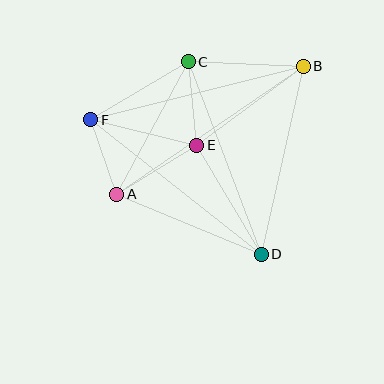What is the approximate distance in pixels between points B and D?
The distance between B and D is approximately 193 pixels.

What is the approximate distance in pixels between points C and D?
The distance between C and D is approximately 206 pixels.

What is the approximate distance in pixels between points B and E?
The distance between B and E is approximately 132 pixels.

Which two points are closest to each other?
Points A and F are closest to each other.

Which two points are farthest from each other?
Points A and B are farthest from each other.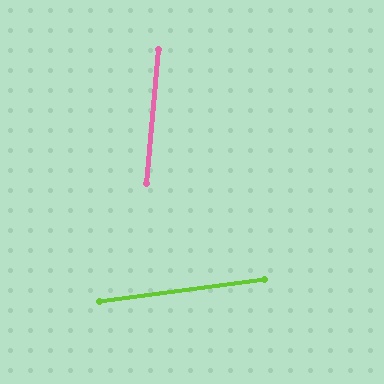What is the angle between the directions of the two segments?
Approximately 77 degrees.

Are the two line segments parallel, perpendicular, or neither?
Neither parallel nor perpendicular — they differ by about 77°.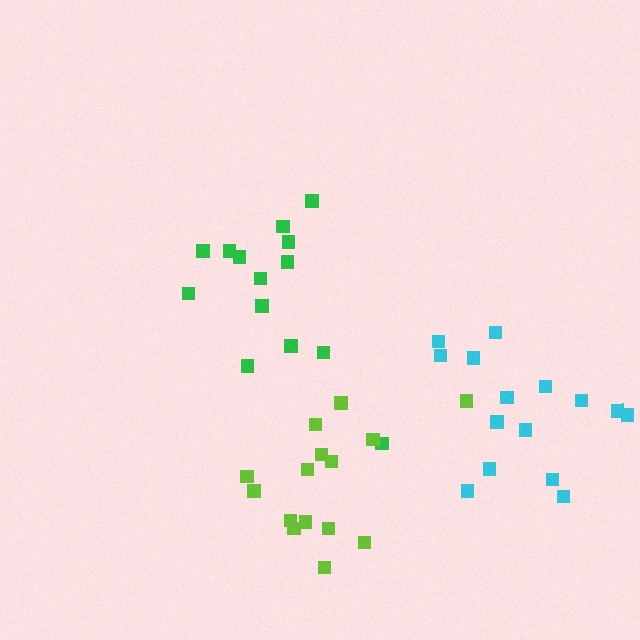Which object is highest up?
The green cluster is topmost.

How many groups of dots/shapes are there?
There are 3 groups.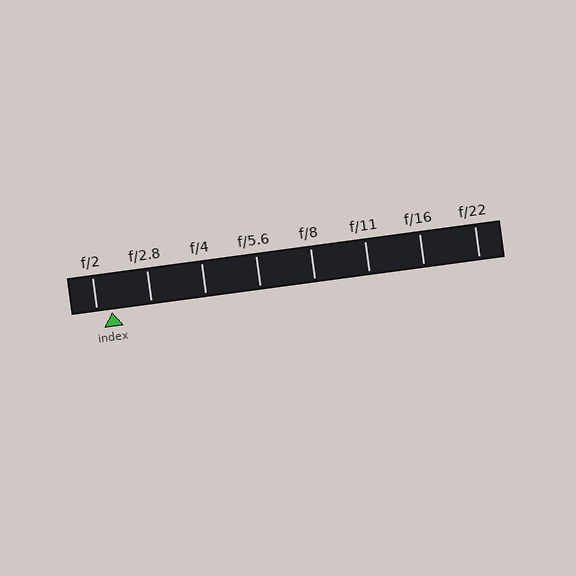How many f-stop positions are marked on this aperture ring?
There are 8 f-stop positions marked.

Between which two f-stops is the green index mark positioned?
The index mark is between f/2 and f/2.8.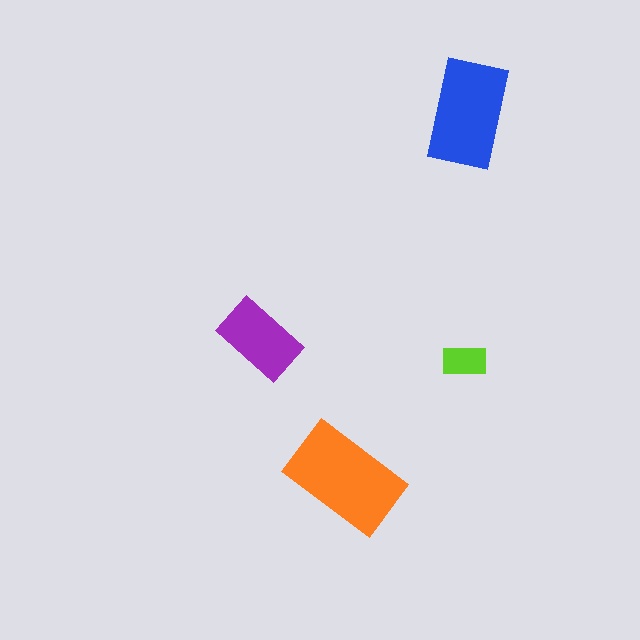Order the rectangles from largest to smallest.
the orange one, the blue one, the purple one, the lime one.